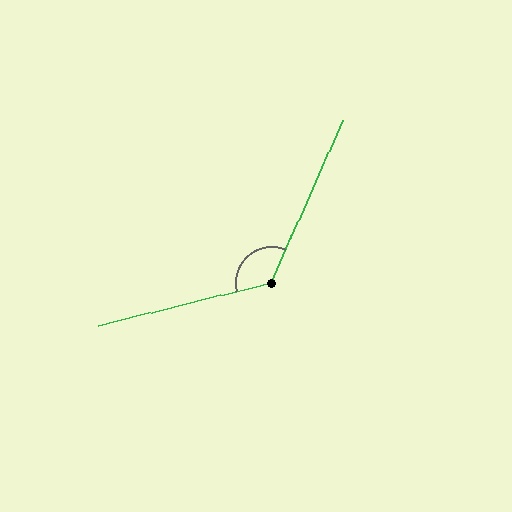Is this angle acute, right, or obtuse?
It is obtuse.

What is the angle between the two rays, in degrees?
Approximately 127 degrees.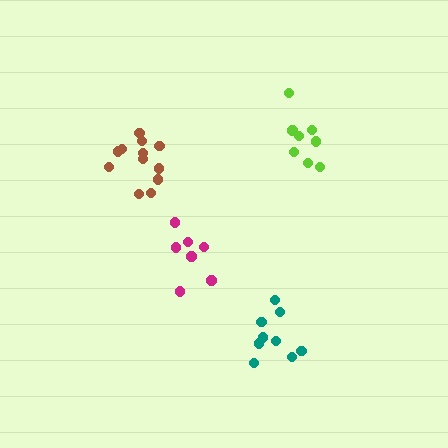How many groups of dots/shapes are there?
There are 4 groups.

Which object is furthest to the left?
The brown cluster is leftmost.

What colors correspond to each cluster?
The clusters are colored: brown, magenta, teal, lime.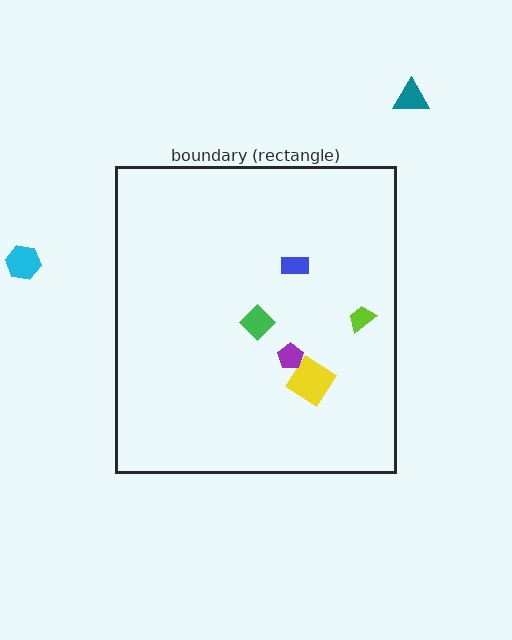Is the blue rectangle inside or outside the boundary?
Inside.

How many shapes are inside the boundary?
5 inside, 2 outside.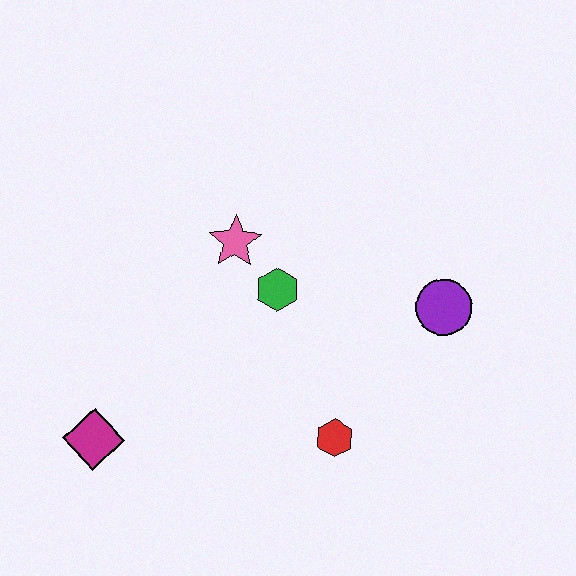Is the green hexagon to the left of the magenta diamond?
No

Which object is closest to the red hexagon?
The green hexagon is closest to the red hexagon.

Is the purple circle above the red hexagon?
Yes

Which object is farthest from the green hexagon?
The magenta diamond is farthest from the green hexagon.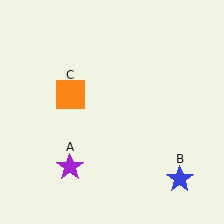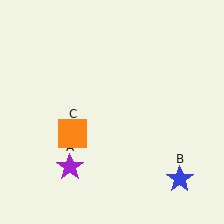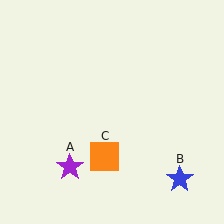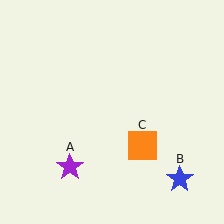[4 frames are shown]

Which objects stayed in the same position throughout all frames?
Purple star (object A) and blue star (object B) remained stationary.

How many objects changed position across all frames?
1 object changed position: orange square (object C).